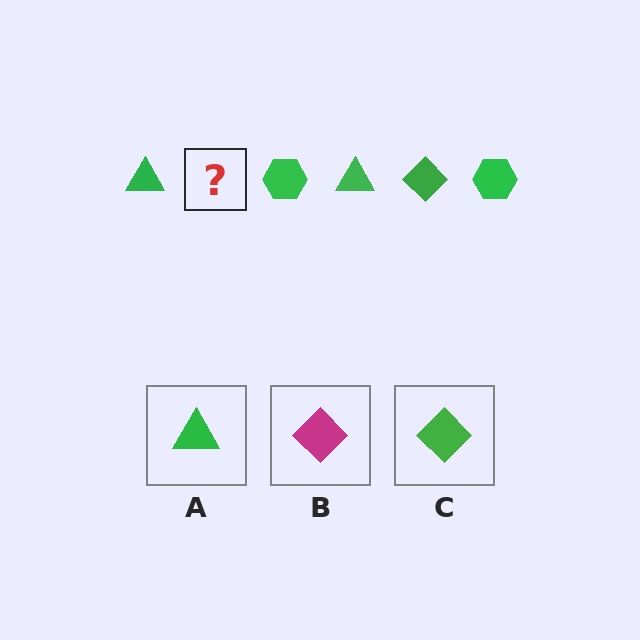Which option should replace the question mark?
Option C.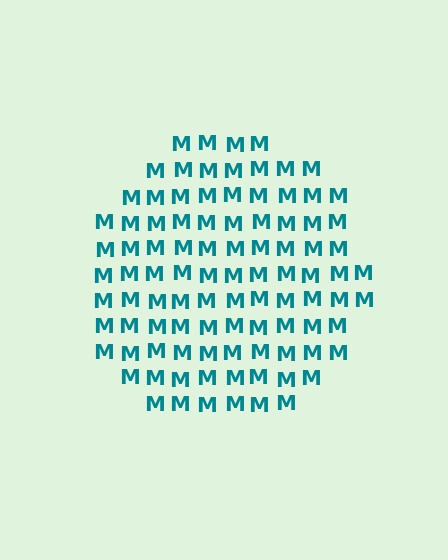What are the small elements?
The small elements are letter M's.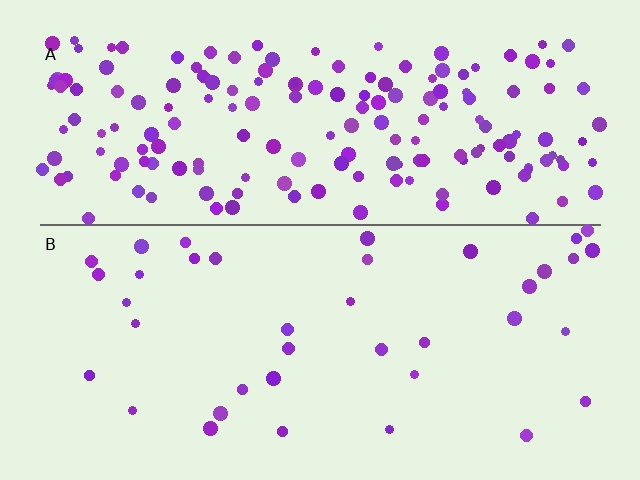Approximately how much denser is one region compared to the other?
Approximately 4.6× — region A over region B.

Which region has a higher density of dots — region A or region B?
A (the top).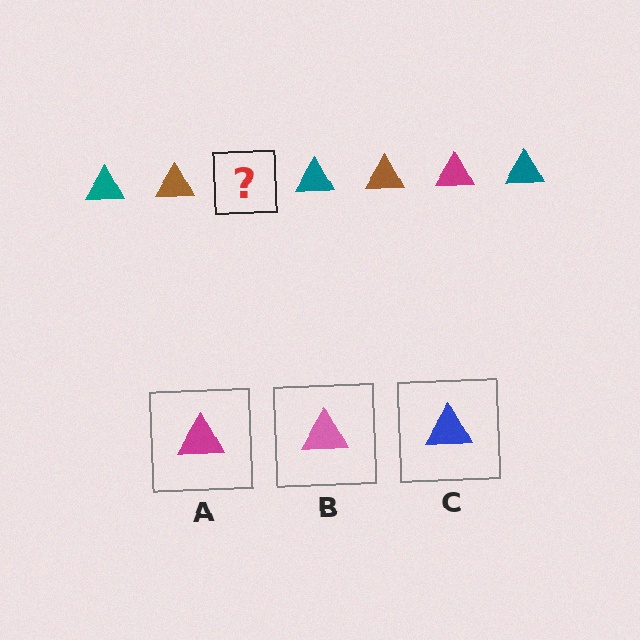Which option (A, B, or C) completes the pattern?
A.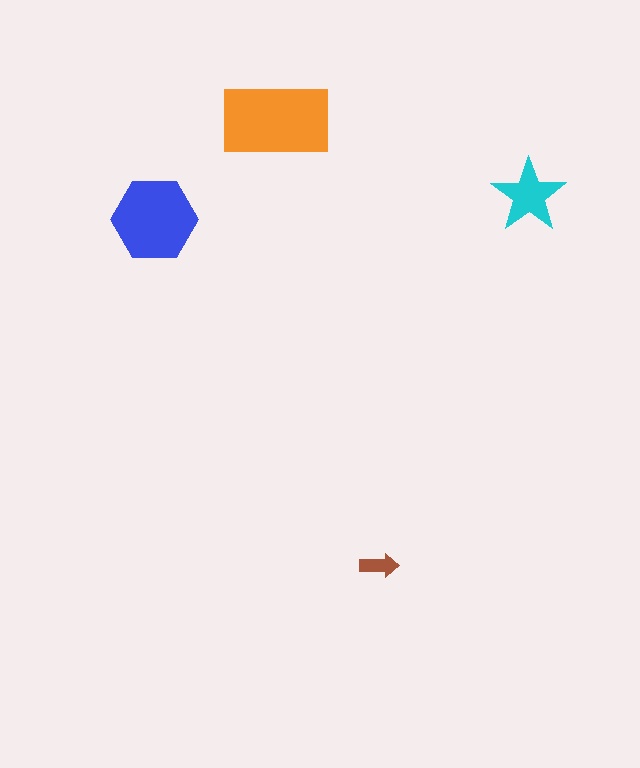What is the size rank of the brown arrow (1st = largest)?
4th.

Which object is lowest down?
The brown arrow is bottommost.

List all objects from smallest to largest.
The brown arrow, the cyan star, the blue hexagon, the orange rectangle.